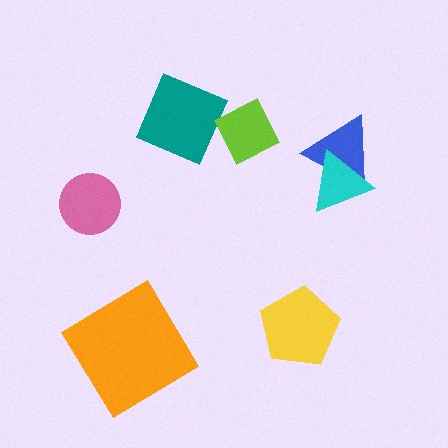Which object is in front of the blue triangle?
The cyan triangle is in front of the blue triangle.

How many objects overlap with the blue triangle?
1 object overlaps with the blue triangle.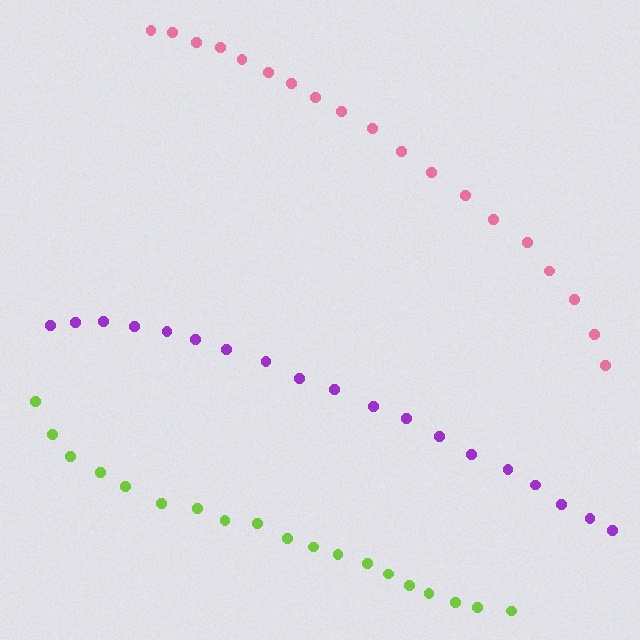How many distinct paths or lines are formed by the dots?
There are 3 distinct paths.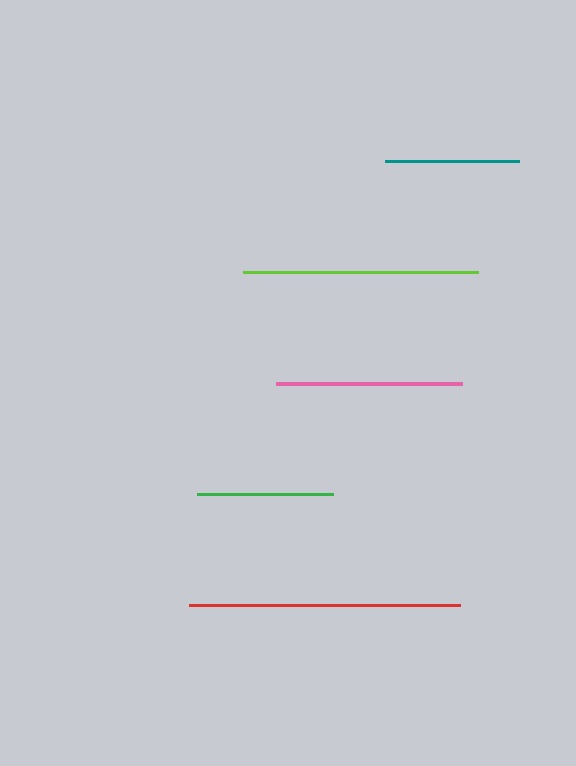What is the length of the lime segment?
The lime segment is approximately 235 pixels long.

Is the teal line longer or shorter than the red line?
The red line is longer than the teal line.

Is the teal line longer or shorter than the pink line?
The pink line is longer than the teal line.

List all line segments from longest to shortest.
From longest to shortest: red, lime, pink, green, teal.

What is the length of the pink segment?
The pink segment is approximately 186 pixels long.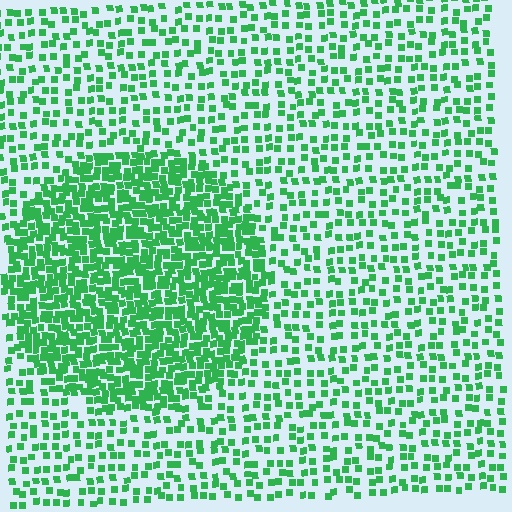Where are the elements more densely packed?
The elements are more densely packed inside the circle boundary.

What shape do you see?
I see a circle.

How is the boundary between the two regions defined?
The boundary is defined by a change in element density (approximately 2.3x ratio). All elements are the same color, size, and shape.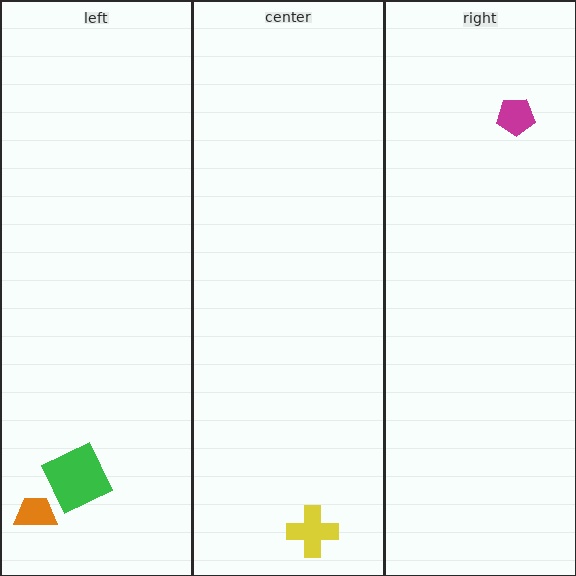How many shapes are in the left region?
2.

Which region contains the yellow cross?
The center region.